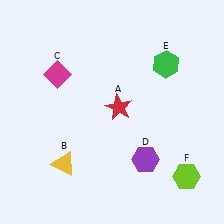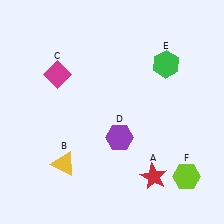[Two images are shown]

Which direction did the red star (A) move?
The red star (A) moved down.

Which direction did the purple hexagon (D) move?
The purple hexagon (D) moved left.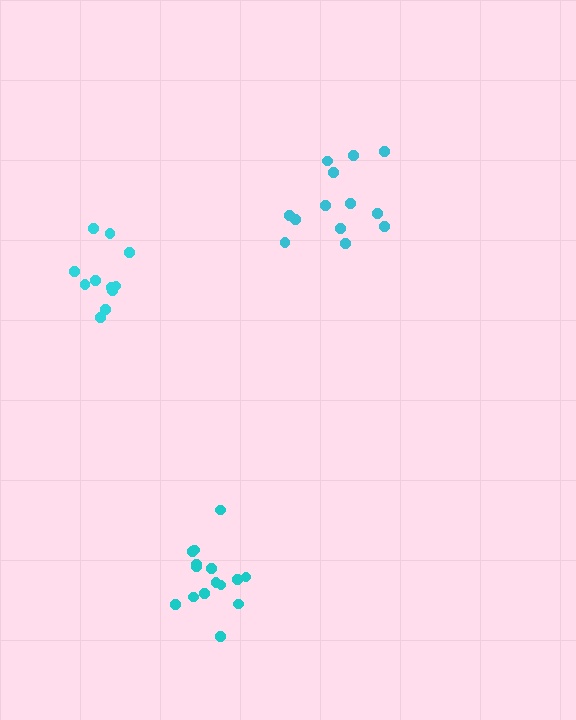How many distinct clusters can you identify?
There are 3 distinct clusters.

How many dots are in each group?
Group 1: 15 dots, Group 2: 13 dots, Group 3: 11 dots (39 total).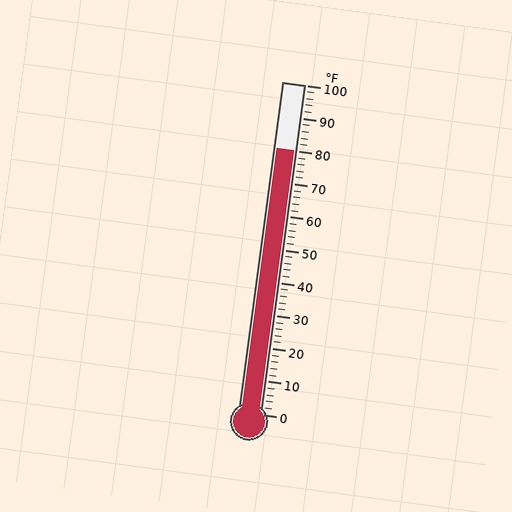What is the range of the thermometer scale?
The thermometer scale ranges from 0°F to 100°F.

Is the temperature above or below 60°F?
The temperature is above 60°F.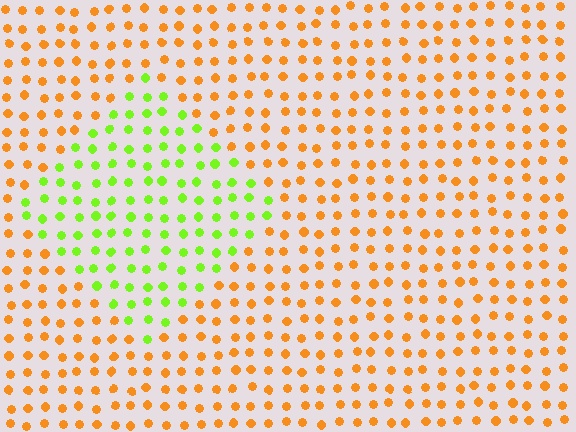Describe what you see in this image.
The image is filled with small orange elements in a uniform arrangement. A diamond-shaped region is visible where the elements are tinted to a slightly different hue, forming a subtle color boundary.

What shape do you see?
I see a diamond.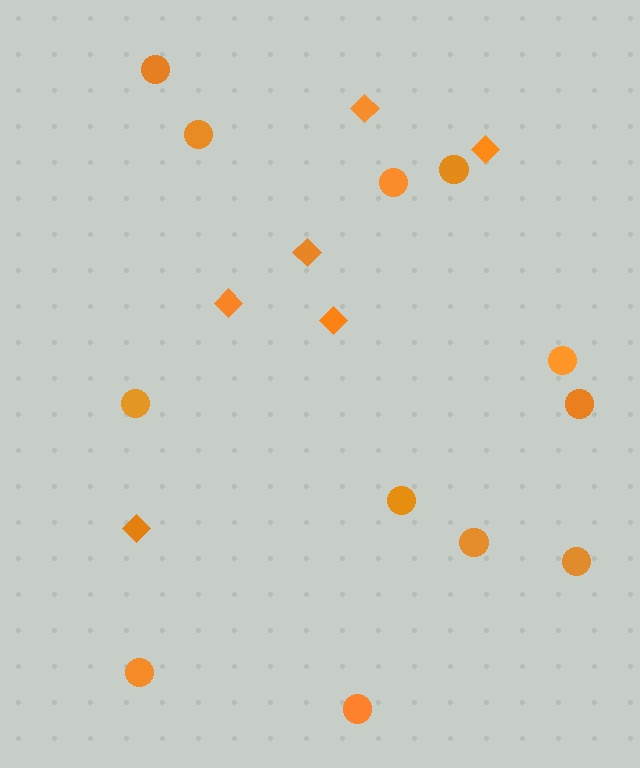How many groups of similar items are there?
There are 2 groups: one group of circles (12) and one group of diamonds (6).